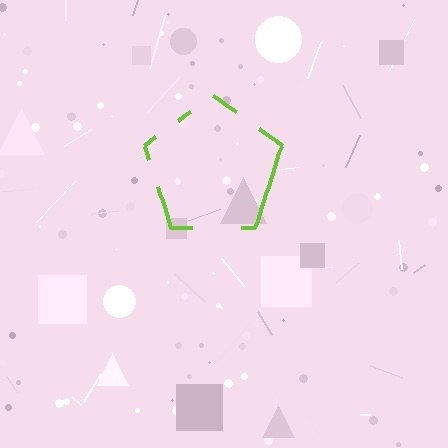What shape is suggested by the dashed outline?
The dashed outline suggests a pentagon.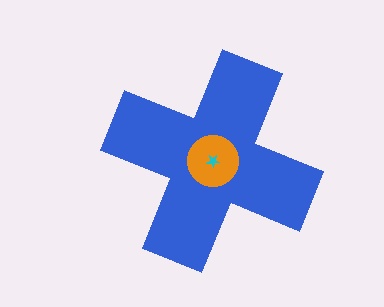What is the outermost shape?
The blue cross.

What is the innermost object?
The cyan star.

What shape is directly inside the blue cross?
The orange circle.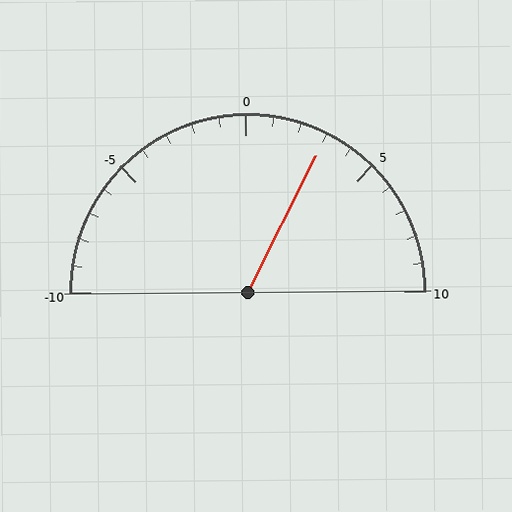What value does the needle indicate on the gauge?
The needle indicates approximately 3.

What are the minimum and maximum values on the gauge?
The gauge ranges from -10 to 10.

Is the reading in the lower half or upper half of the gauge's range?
The reading is in the upper half of the range (-10 to 10).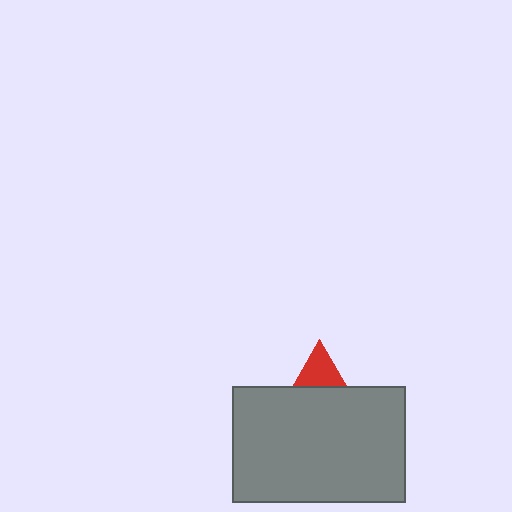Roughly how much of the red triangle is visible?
A small part of it is visible (roughly 32%).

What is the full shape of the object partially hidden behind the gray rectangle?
The partially hidden object is a red triangle.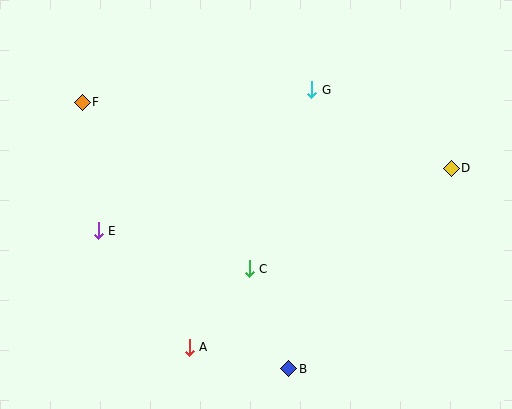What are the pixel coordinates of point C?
Point C is at (249, 269).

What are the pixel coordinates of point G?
Point G is at (312, 90).